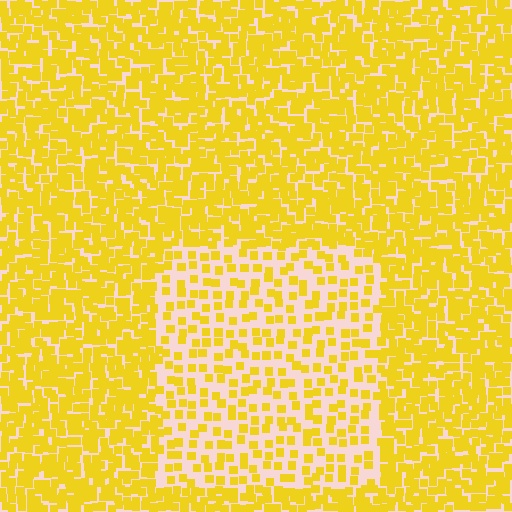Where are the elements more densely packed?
The elements are more densely packed outside the rectangle boundary.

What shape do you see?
I see a rectangle.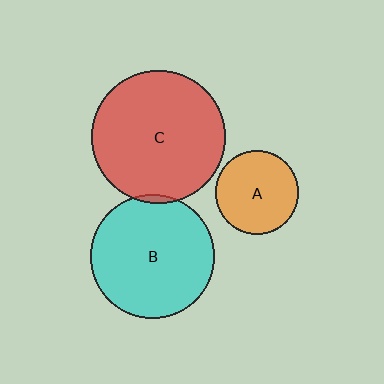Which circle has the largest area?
Circle C (red).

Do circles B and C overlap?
Yes.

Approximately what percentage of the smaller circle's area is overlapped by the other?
Approximately 5%.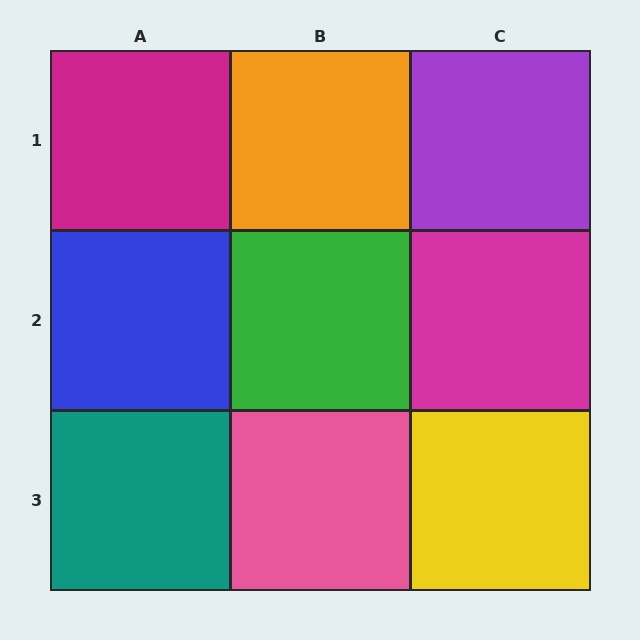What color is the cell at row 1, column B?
Orange.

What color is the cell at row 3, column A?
Teal.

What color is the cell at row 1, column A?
Magenta.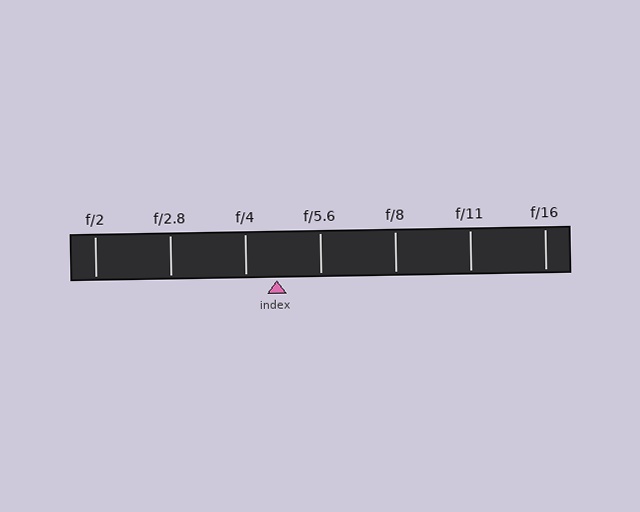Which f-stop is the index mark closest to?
The index mark is closest to f/4.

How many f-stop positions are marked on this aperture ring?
There are 7 f-stop positions marked.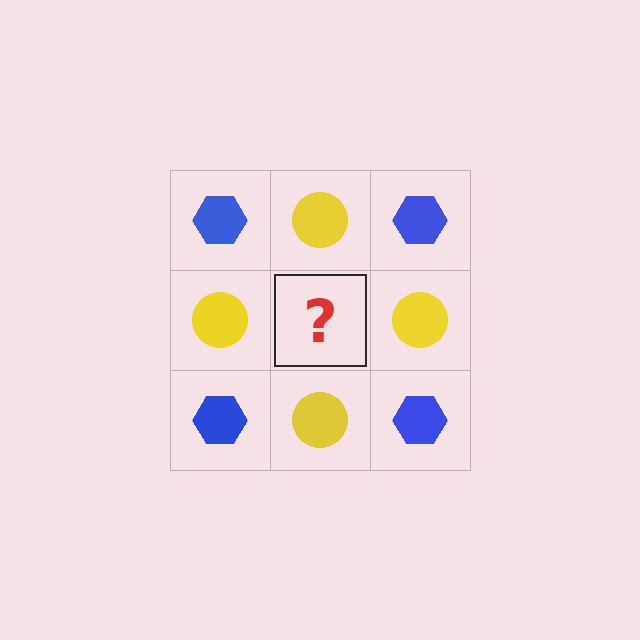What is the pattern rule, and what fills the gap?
The rule is that it alternates blue hexagon and yellow circle in a checkerboard pattern. The gap should be filled with a blue hexagon.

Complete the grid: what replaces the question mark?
The question mark should be replaced with a blue hexagon.